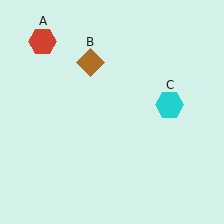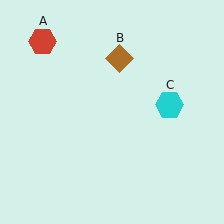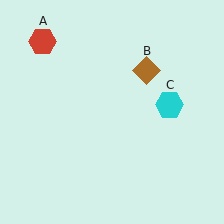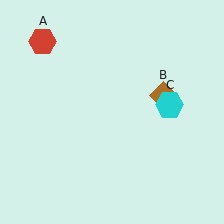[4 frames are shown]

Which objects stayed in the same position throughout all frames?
Red hexagon (object A) and cyan hexagon (object C) remained stationary.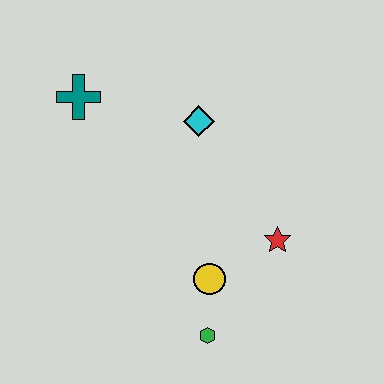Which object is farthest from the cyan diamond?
The green hexagon is farthest from the cyan diamond.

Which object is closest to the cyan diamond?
The teal cross is closest to the cyan diamond.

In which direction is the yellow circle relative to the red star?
The yellow circle is to the left of the red star.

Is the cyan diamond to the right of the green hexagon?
No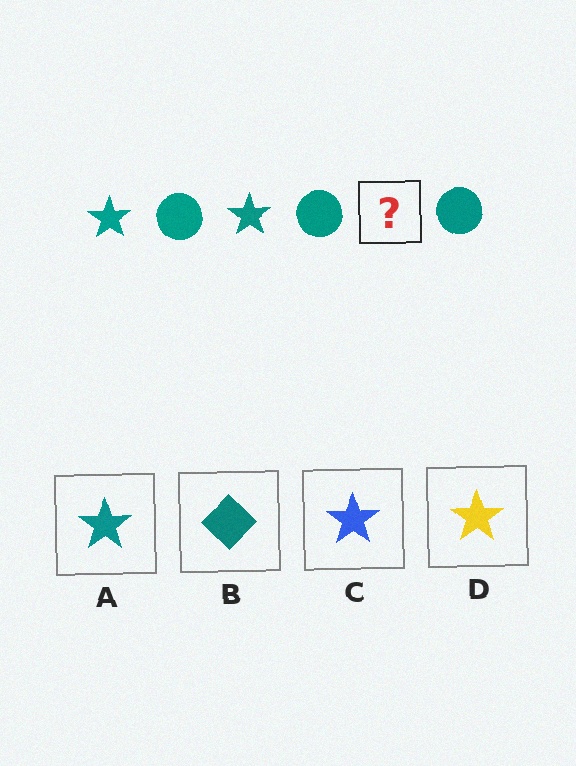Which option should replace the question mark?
Option A.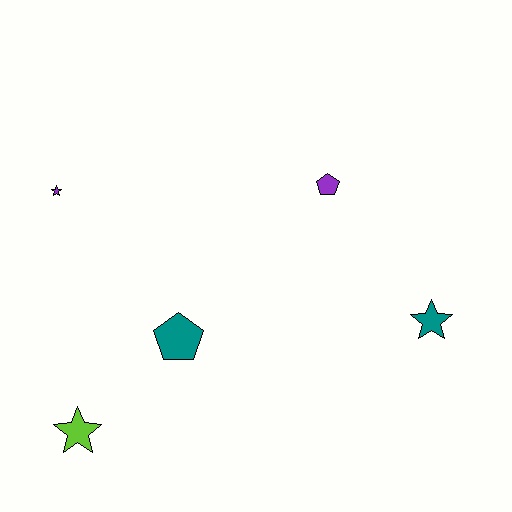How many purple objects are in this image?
There are 2 purple objects.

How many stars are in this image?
There are 3 stars.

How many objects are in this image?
There are 5 objects.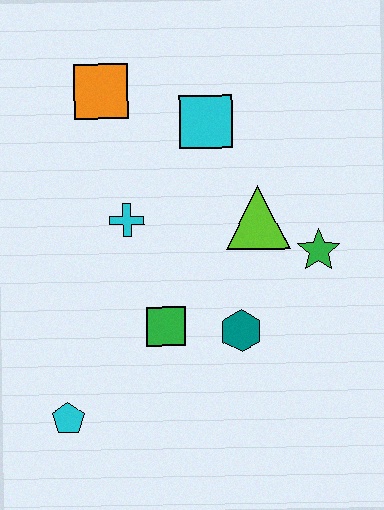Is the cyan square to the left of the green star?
Yes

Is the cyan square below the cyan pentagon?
No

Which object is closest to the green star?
The lime triangle is closest to the green star.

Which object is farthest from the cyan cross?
The cyan pentagon is farthest from the cyan cross.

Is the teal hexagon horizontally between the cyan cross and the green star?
Yes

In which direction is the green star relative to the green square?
The green star is to the right of the green square.